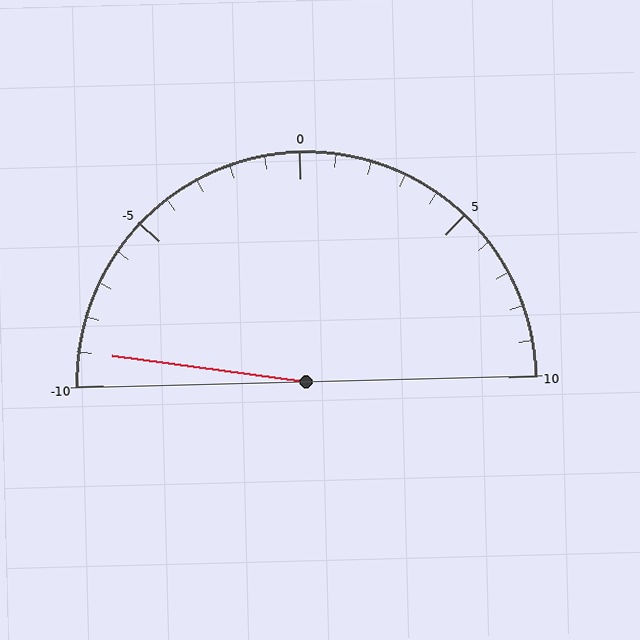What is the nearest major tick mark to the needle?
The nearest major tick mark is -10.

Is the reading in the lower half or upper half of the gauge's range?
The reading is in the lower half of the range (-10 to 10).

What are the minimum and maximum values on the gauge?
The gauge ranges from -10 to 10.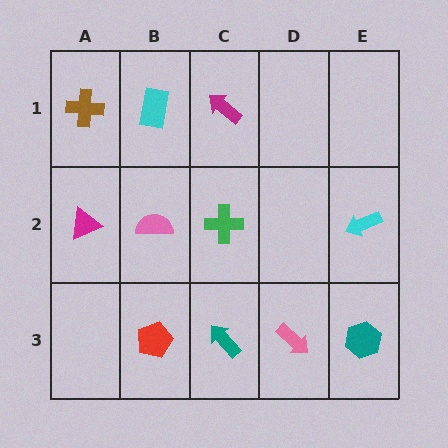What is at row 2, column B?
A pink semicircle.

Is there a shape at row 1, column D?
No, that cell is empty.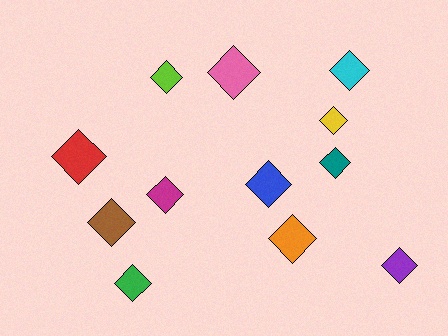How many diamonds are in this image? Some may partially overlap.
There are 12 diamonds.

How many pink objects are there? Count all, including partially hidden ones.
There is 1 pink object.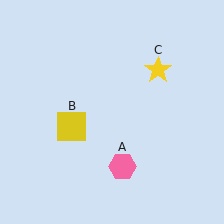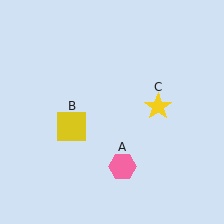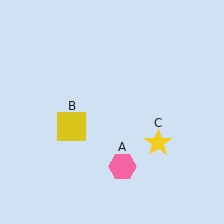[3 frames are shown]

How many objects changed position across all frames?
1 object changed position: yellow star (object C).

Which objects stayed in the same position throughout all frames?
Pink hexagon (object A) and yellow square (object B) remained stationary.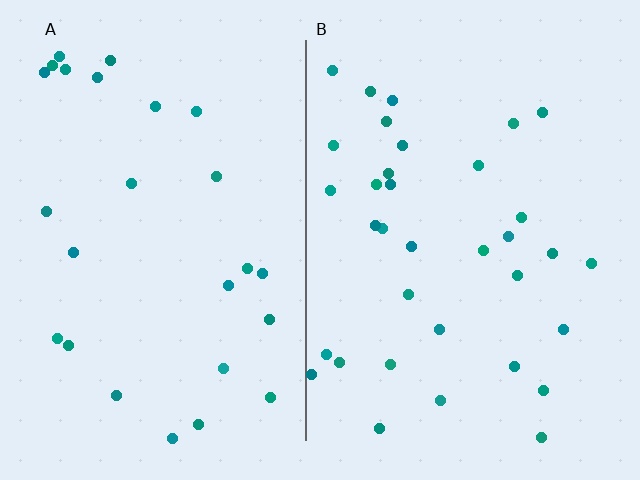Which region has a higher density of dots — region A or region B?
B (the right).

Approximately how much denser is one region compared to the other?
Approximately 1.3× — region B over region A.